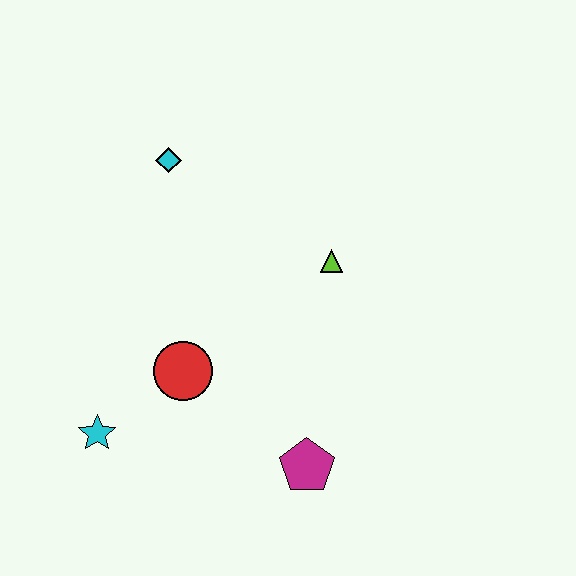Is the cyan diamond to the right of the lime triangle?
No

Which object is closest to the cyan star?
The red circle is closest to the cyan star.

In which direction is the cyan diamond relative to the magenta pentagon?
The cyan diamond is above the magenta pentagon.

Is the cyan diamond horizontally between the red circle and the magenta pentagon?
No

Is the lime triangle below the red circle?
No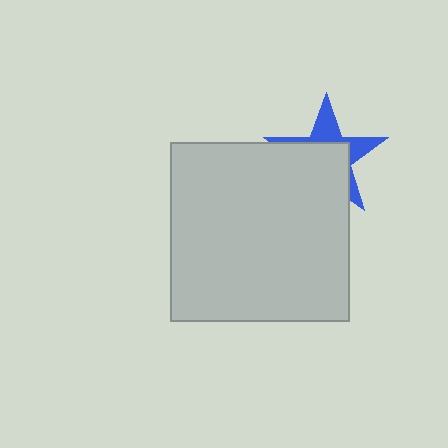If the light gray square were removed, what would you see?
You would see the complete blue star.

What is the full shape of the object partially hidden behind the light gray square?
The partially hidden object is a blue star.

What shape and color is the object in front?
The object in front is a light gray square.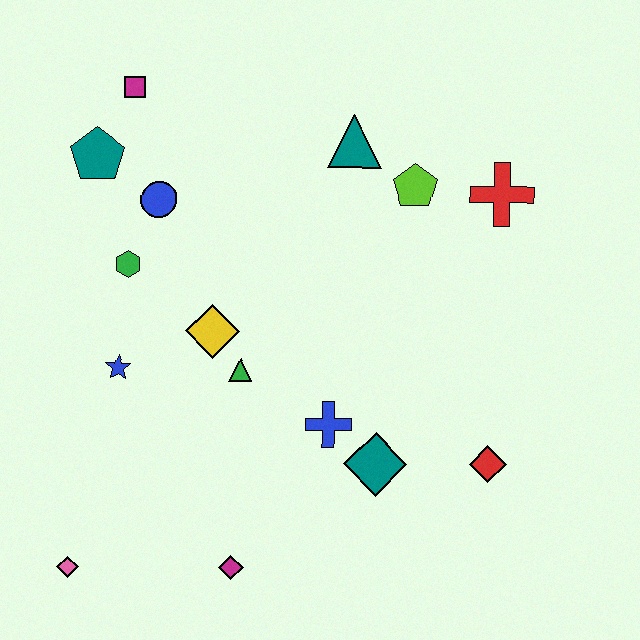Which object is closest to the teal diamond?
The blue cross is closest to the teal diamond.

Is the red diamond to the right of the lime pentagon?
Yes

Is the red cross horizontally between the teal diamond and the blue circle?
No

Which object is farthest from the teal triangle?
The pink diamond is farthest from the teal triangle.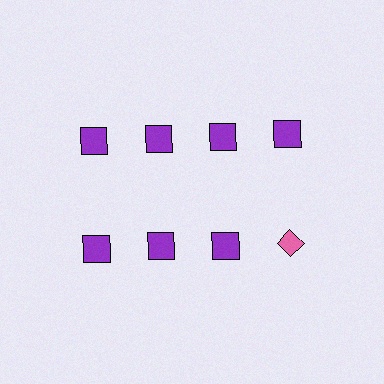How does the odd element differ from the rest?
It differs in both color (pink instead of purple) and shape (diamond instead of square).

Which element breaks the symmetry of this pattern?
The pink diamond in the second row, second from right column breaks the symmetry. All other shapes are purple squares.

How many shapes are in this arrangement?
There are 8 shapes arranged in a grid pattern.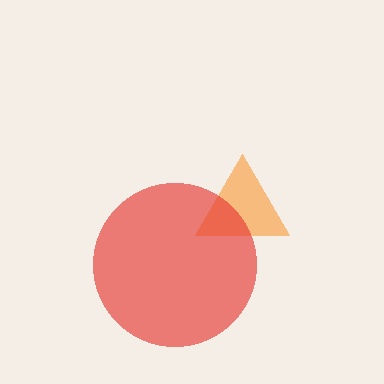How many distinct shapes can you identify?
There are 2 distinct shapes: an orange triangle, a red circle.